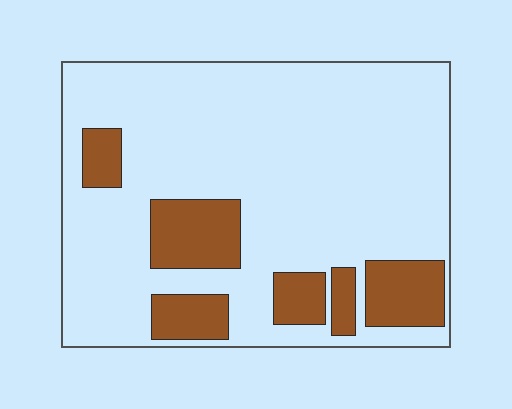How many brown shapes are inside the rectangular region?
6.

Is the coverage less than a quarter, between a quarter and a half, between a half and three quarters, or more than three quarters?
Less than a quarter.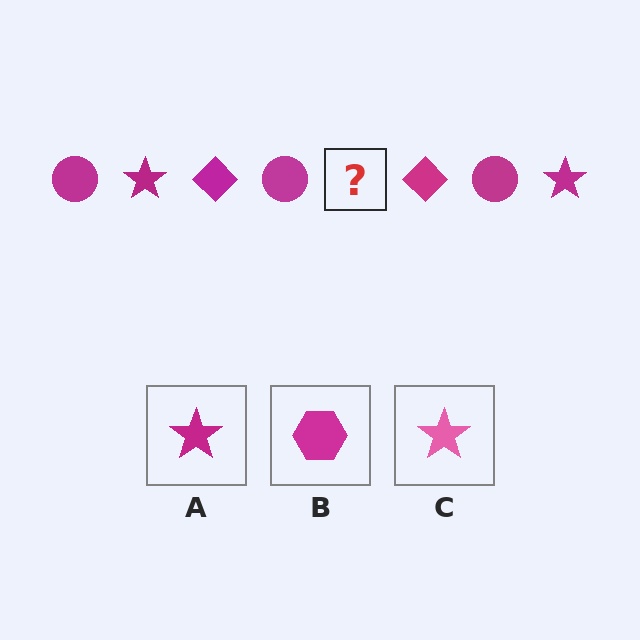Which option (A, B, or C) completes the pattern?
A.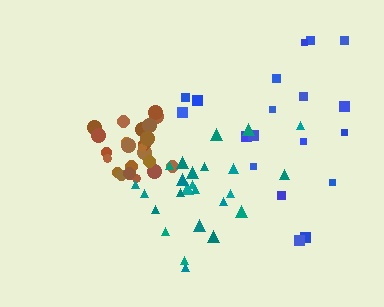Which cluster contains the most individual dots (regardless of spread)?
Teal (25).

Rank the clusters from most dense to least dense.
brown, teal, blue.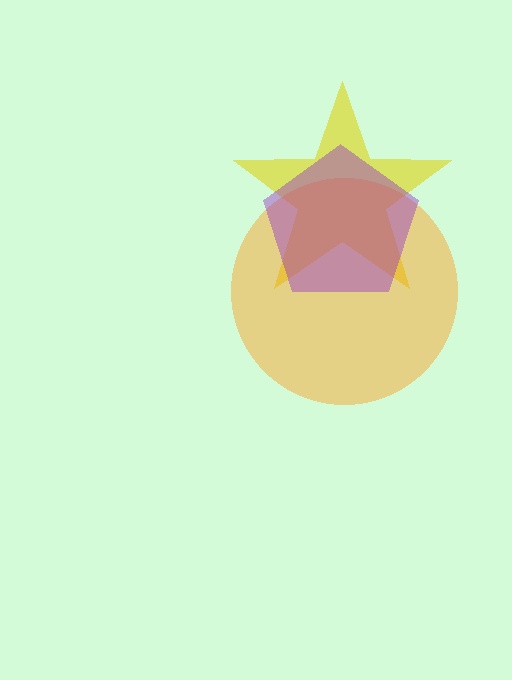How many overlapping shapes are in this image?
There are 3 overlapping shapes in the image.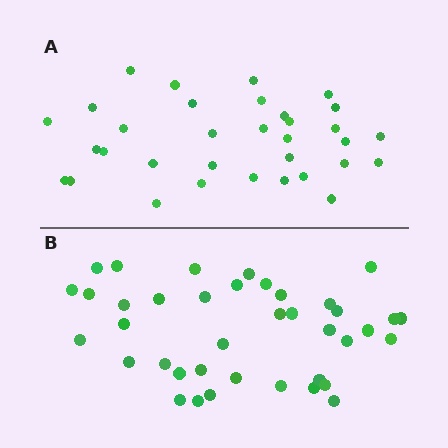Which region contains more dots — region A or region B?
Region B (the bottom region) has more dots.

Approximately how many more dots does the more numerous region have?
Region B has about 6 more dots than region A.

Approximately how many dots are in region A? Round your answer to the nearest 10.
About 30 dots. (The exact count is 33, which rounds to 30.)